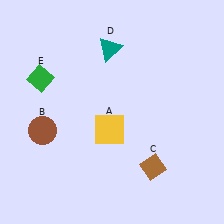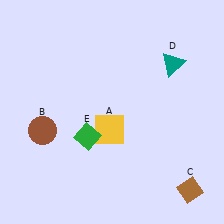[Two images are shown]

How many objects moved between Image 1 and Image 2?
3 objects moved between the two images.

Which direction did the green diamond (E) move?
The green diamond (E) moved down.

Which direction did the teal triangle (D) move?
The teal triangle (D) moved right.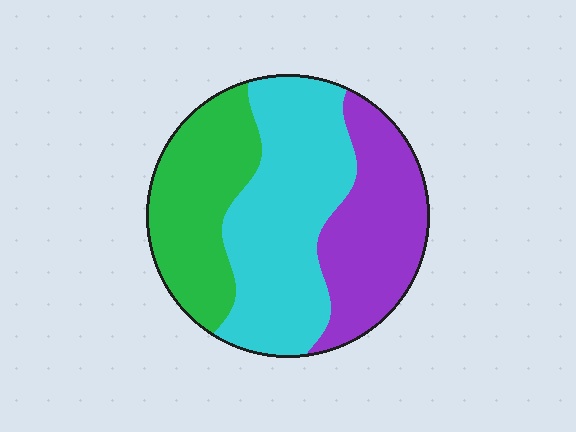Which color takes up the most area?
Cyan, at roughly 40%.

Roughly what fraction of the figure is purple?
Purple covers about 30% of the figure.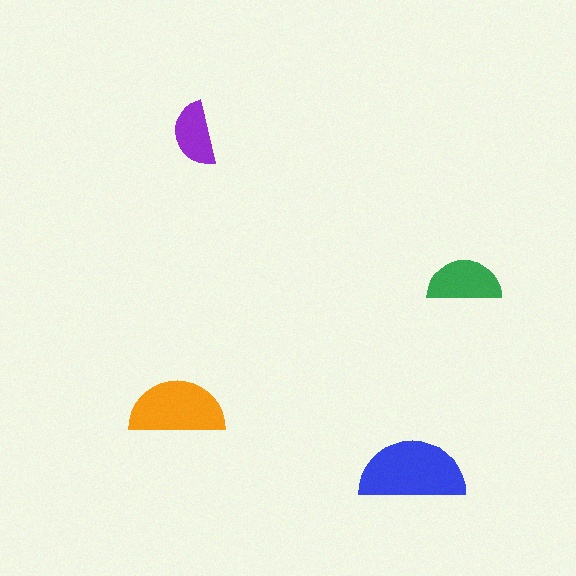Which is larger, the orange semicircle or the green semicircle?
The orange one.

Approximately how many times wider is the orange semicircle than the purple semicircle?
About 1.5 times wider.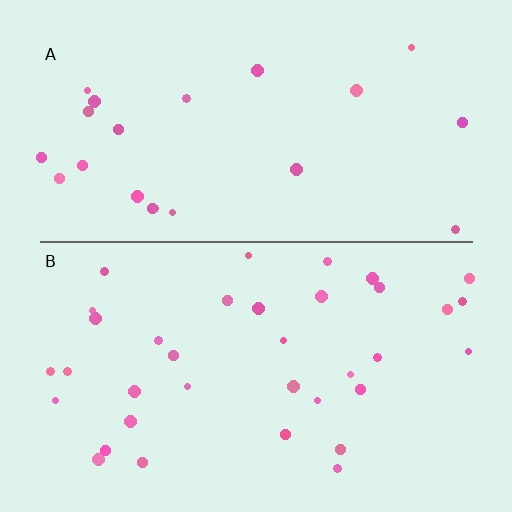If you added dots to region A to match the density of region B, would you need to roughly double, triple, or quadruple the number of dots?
Approximately double.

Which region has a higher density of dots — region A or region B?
B (the bottom).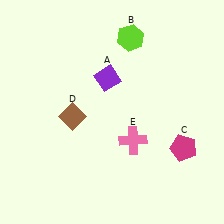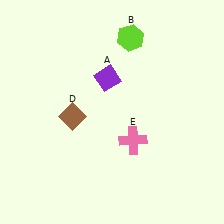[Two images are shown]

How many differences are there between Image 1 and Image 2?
There is 1 difference between the two images.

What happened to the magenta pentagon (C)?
The magenta pentagon (C) was removed in Image 2. It was in the bottom-right area of Image 1.